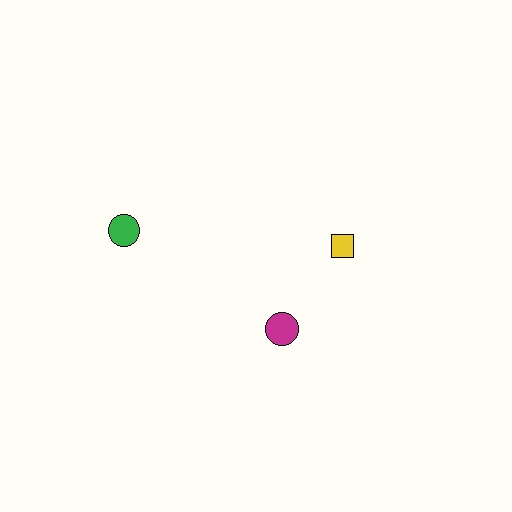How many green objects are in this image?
There is 1 green object.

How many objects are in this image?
There are 3 objects.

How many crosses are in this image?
There are no crosses.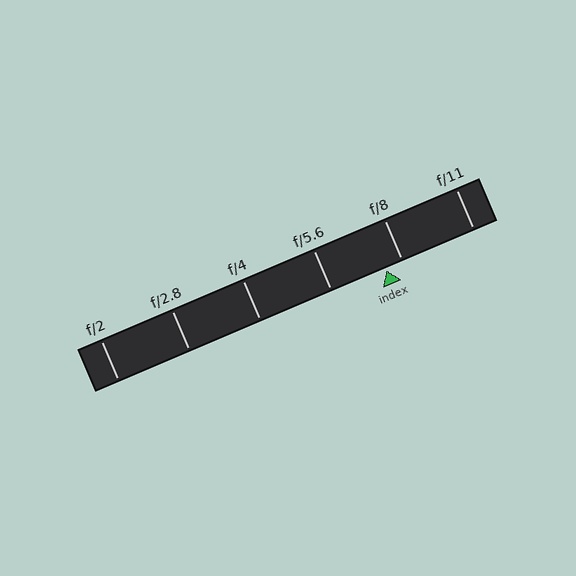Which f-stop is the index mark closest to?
The index mark is closest to f/8.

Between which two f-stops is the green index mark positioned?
The index mark is between f/5.6 and f/8.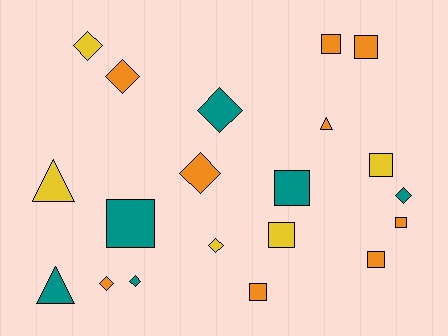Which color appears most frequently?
Orange, with 9 objects.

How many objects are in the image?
There are 20 objects.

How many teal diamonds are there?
There are 3 teal diamonds.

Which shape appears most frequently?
Square, with 9 objects.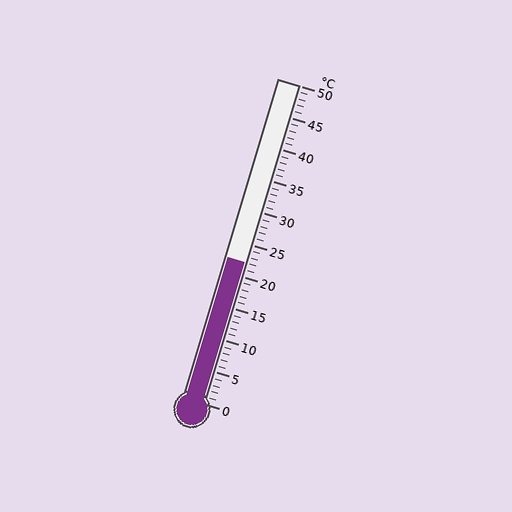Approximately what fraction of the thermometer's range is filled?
The thermometer is filled to approximately 45% of its range.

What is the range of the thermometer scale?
The thermometer scale ranges from 0°C to 50°C.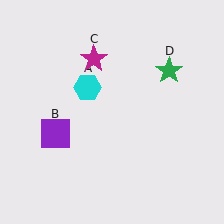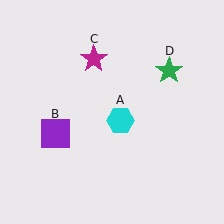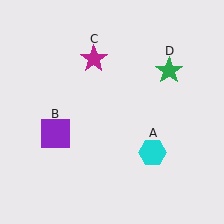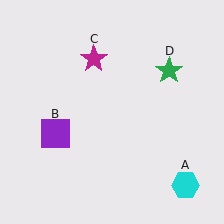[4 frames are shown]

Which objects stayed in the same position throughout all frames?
Purple square (object B) and magenta star (object C) and green star (object D) remained stationary.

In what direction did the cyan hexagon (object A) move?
The cyan hexagon (object A) moved down and to the right.